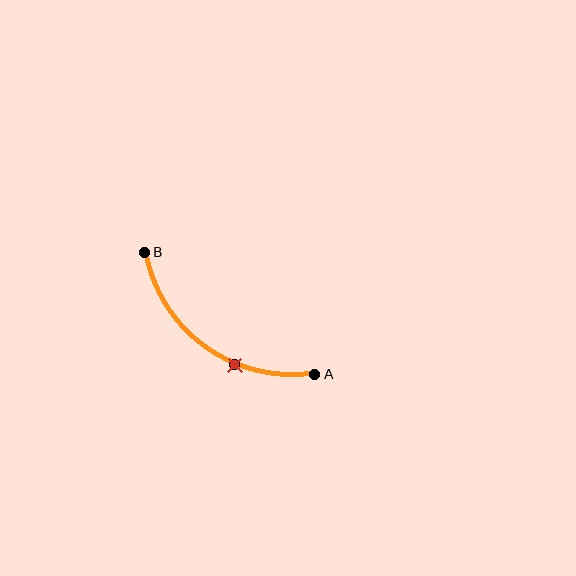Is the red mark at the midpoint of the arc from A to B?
No. The red mark lies on the arc but is closer to endpoint A. The arc midpoint would be at the point on the curve equidistant along the arc from both A and B.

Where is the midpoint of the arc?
The arc midpoint is the point on the curve farthest from the straight line joining A and B. It sits below and to the left of that line.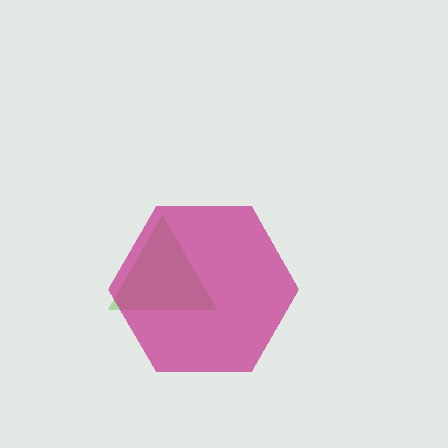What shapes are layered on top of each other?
The layered shapes are: a lime triangle, a magenta hexagon.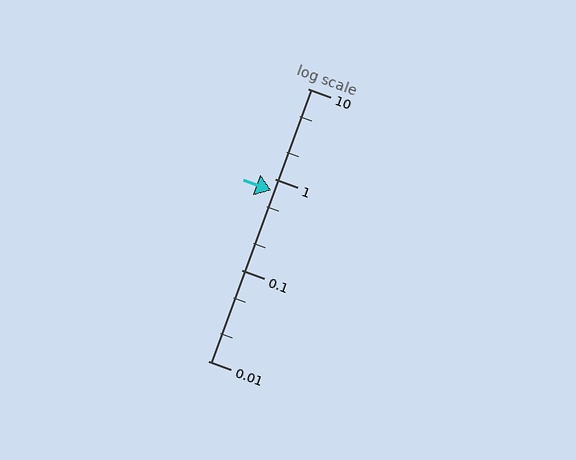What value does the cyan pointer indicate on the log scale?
The pointer indicates approximately 0.76.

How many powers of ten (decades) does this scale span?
The scale spans 3 decades, from 0.01 to 10.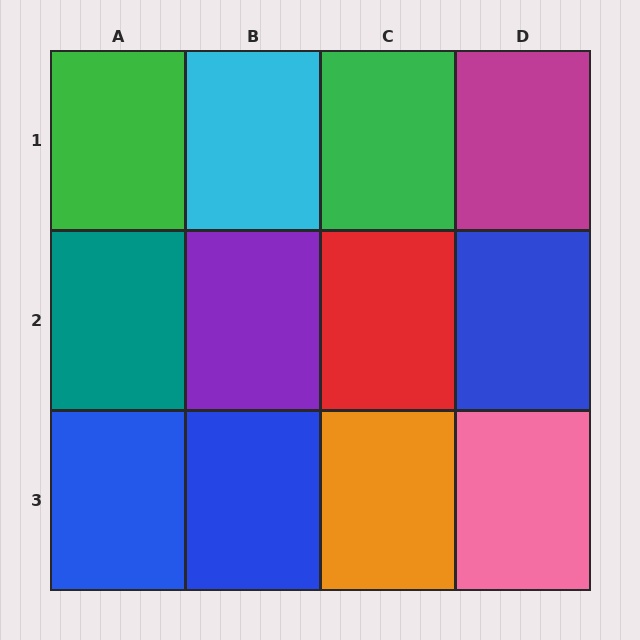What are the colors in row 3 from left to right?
Blue, blue, orange, pink.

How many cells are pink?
1 cell is pink.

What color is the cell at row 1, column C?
Green.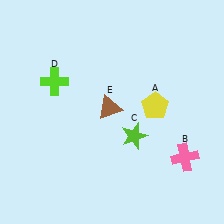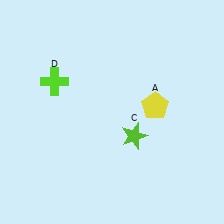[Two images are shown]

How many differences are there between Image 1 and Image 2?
There are 2 differences between the two images.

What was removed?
The brown triangle (E), the pink cross (B) were removed in Image 2.